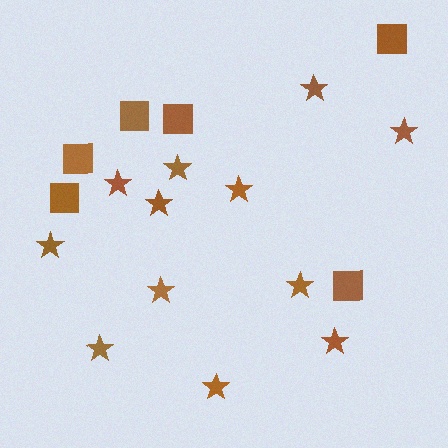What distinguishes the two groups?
There are 2 groups: one group of stars (12) and one group of squares (6).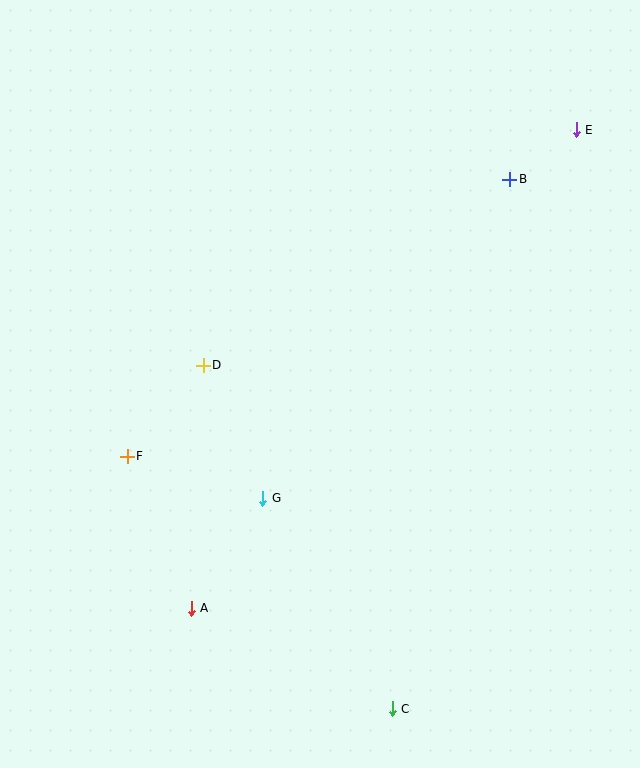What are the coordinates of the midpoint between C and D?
The midpoint between C and D is at (298, 537).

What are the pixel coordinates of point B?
Point B is at (510, 179).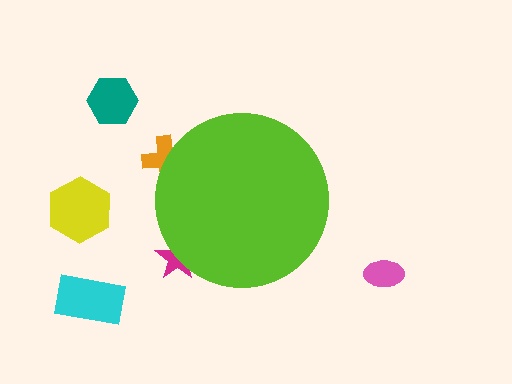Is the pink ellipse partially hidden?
No, the pink ellipse is fully visible.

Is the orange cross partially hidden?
Yes, the orange cross is partially hidden behind the lime circle.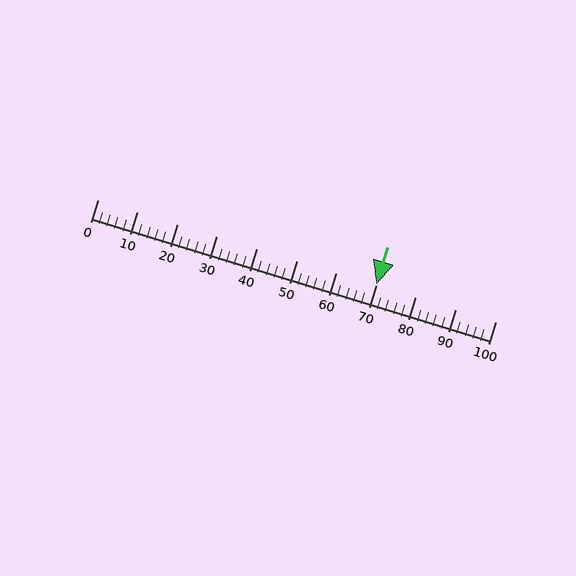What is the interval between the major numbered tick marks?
The major tick marks are spaced 10 units apart.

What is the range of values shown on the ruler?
The ruler shows values from 0 to 100.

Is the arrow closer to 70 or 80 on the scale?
The arrow is closer to 70.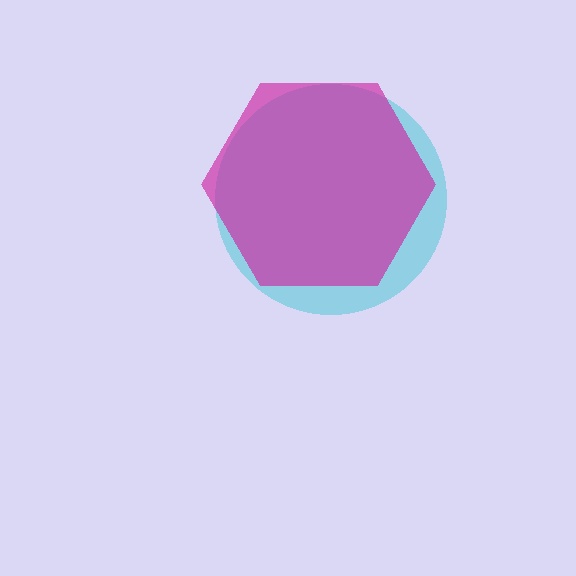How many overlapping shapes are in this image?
There are 2 overlapping shapes in the image.